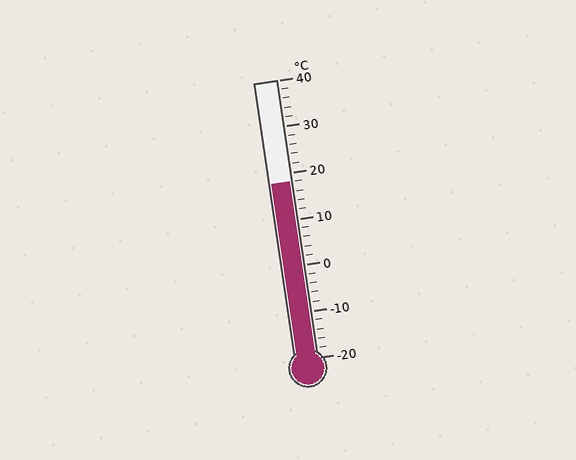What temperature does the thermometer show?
The thermometer shows approximately 18°C.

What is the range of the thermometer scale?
The thermometer scale ranges from -20°C to 40°C.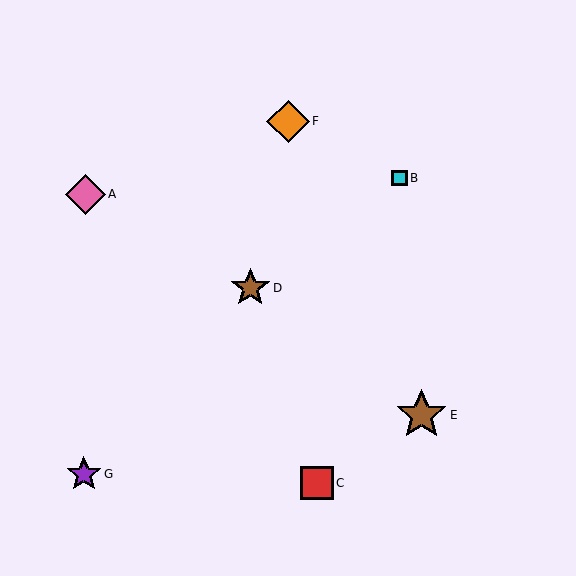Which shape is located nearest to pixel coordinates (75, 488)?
The purple star (labeled G) at (84, 474) is nearest to that location.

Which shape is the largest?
The brown star (labeled E) is the largest.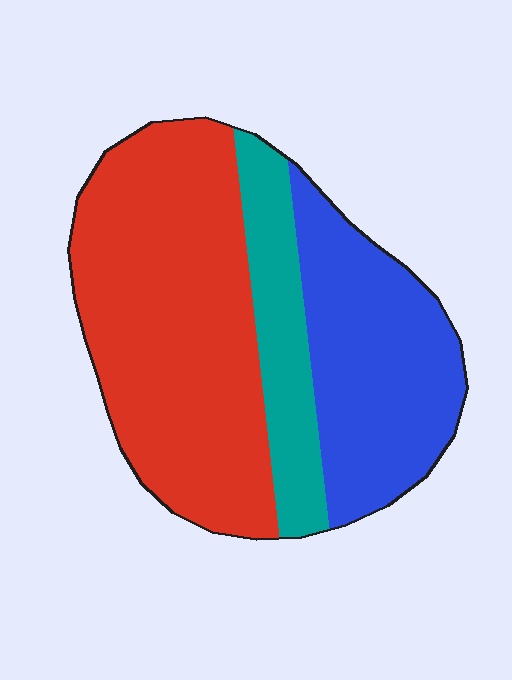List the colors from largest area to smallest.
From largest to smallest: red, blue, teal.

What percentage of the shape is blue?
Blue takes up between a sixth and a third of the shape.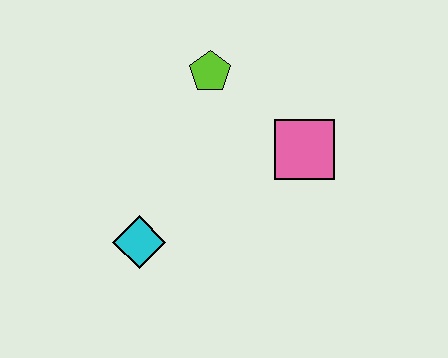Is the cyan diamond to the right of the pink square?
No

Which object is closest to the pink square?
The lime pentagon is closest to the pink square.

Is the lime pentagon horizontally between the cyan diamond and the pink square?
Yes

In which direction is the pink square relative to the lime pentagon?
The pink square is to the right of the lime pentagon.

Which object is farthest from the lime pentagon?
The cyan diamond is farthest from the lime pentagon.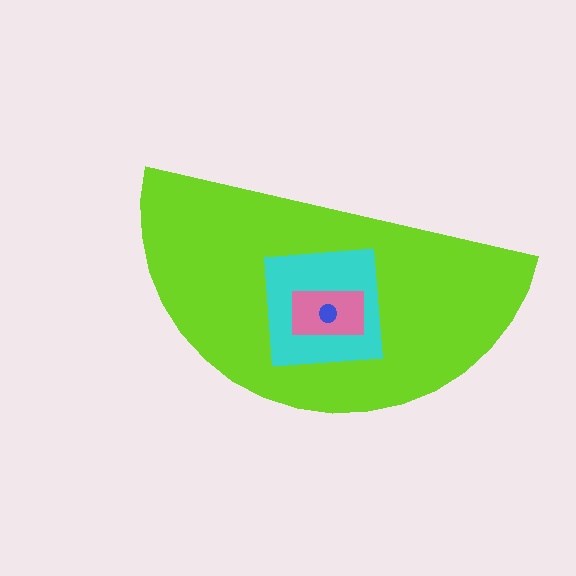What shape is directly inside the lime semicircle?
The cyan square.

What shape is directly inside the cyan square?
The pink rectangle.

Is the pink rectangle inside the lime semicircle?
Yes.